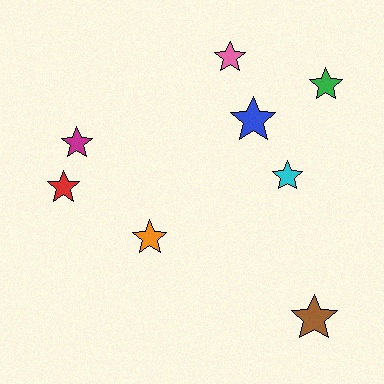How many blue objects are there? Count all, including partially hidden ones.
There is 1 blue object.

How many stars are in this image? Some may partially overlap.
There are 8 stars.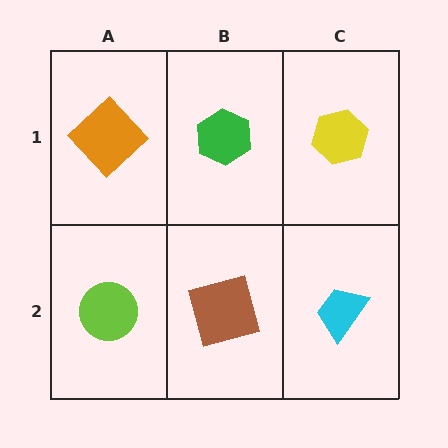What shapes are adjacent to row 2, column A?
An orange diamond (row 1, column A), a brown square (row 2, column B).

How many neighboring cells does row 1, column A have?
2.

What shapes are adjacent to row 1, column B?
A brown square (row 2, column B), an orange diamond (row 1, column A), a yellow hexagon (row 1, column C).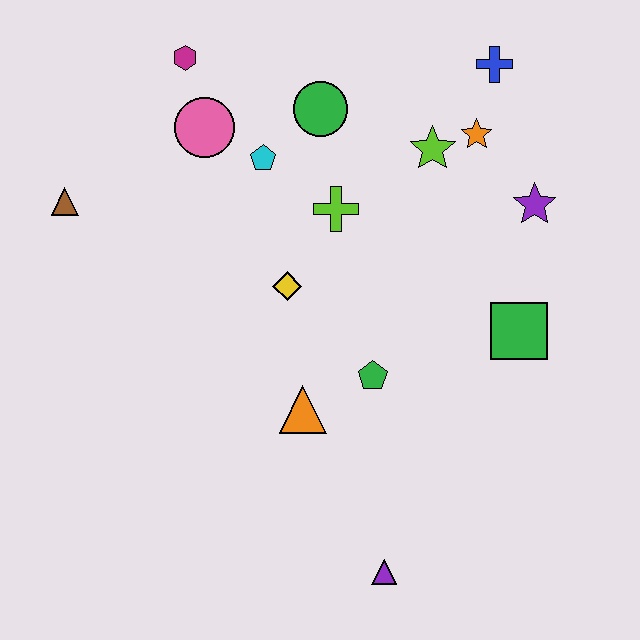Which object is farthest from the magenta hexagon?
The purple triangle is farthest from the magenta hexagon.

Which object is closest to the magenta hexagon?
The pink circle is closest to the magenta hexagon.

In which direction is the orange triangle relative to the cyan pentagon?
The orange triangle is below the cyan pentagon.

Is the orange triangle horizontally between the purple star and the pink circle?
Yes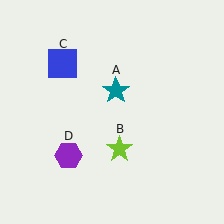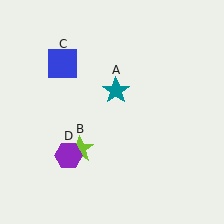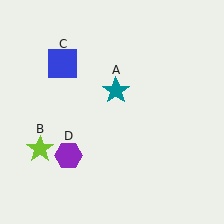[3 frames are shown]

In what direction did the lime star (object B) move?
The lime star (object B) moved left.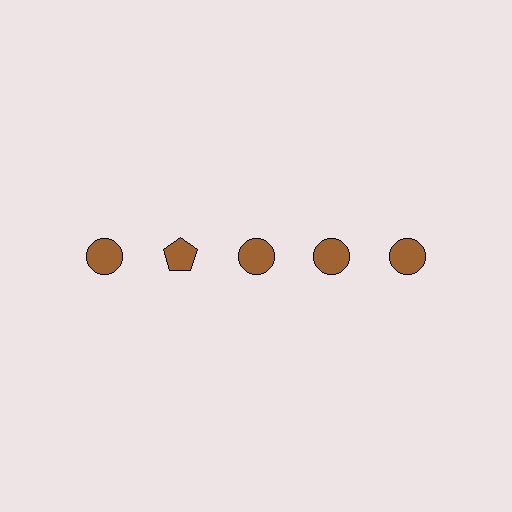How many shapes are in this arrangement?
There are 5 shapes arranged in a grid pattern.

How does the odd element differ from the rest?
It has a different shape: pentagon instead of circle.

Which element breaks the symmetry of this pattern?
The brown pentagon in the top row, second from left column breaks the symmetry. All other shapes are brown circles.